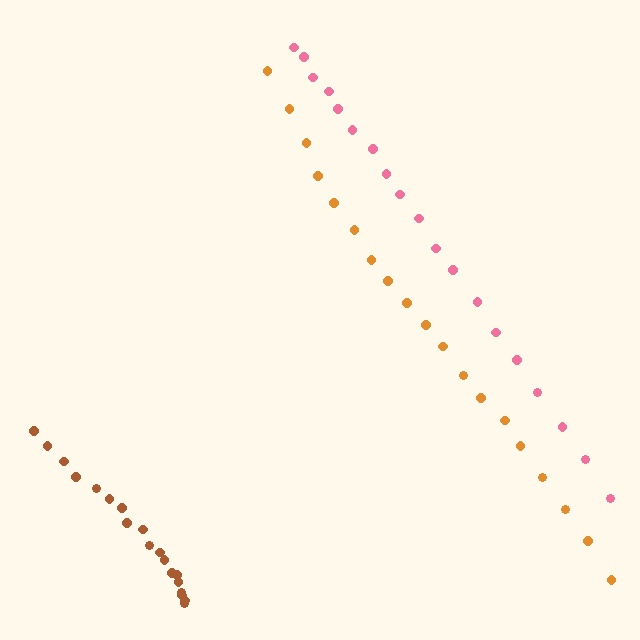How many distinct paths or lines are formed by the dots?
There are 3 distinct paths.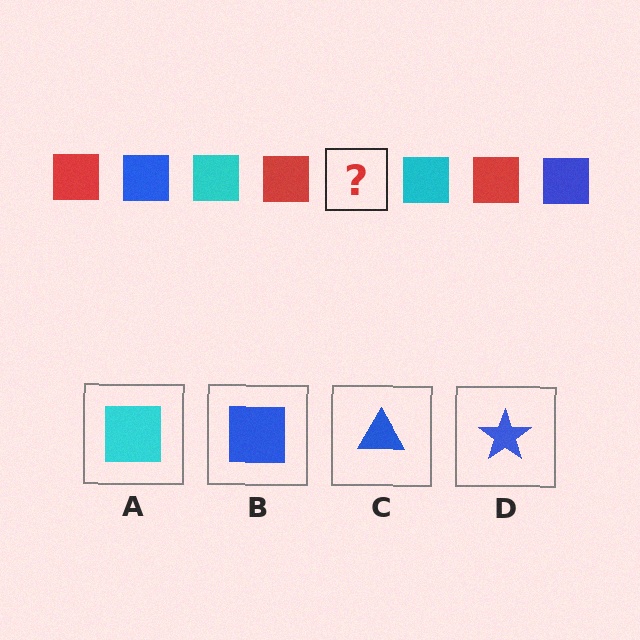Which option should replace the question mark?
Option B.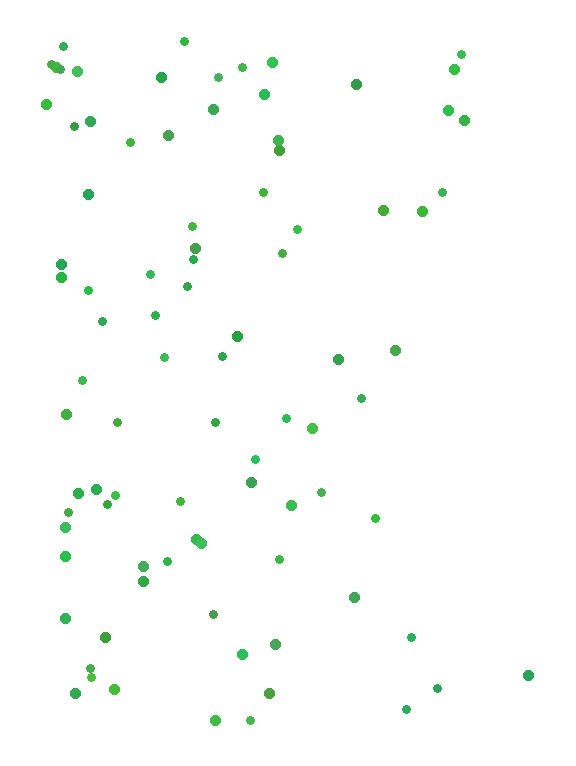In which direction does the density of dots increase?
From right to left, with the left side densest.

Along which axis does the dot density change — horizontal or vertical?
Horizontal.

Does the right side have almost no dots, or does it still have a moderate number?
Still a moderate number, just noticeably fewer than the left.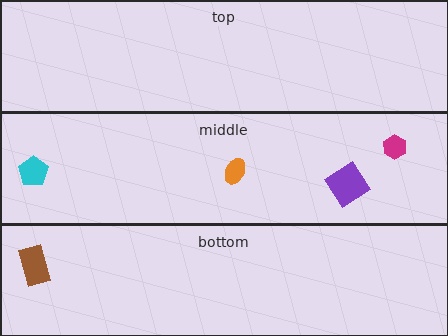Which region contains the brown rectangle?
The bottom region.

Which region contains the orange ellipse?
The middle region.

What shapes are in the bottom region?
The brown rectangle.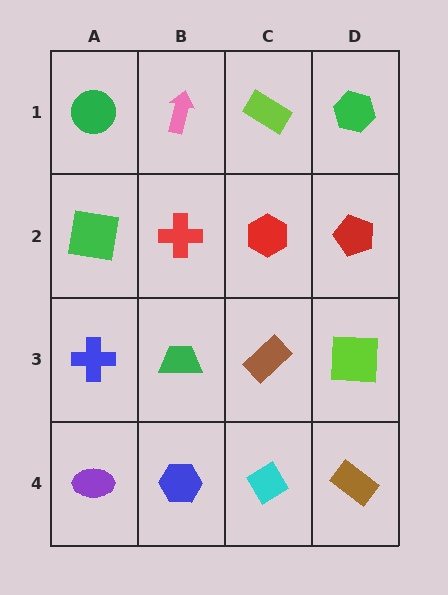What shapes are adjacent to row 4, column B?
A green trapezoid (row 3, column B), a purple ellipse (row 4, column A), a cyan diamond (row 4, column C).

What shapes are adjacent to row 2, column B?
A pink arrow (row 1, column B), a green trapezoid (row 3, column B), a green square (row 2, column A), a red hexagon (row 2, column C).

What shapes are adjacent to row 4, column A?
A blue cross (row 3, column A), a blue hexagon (row 4, column B).